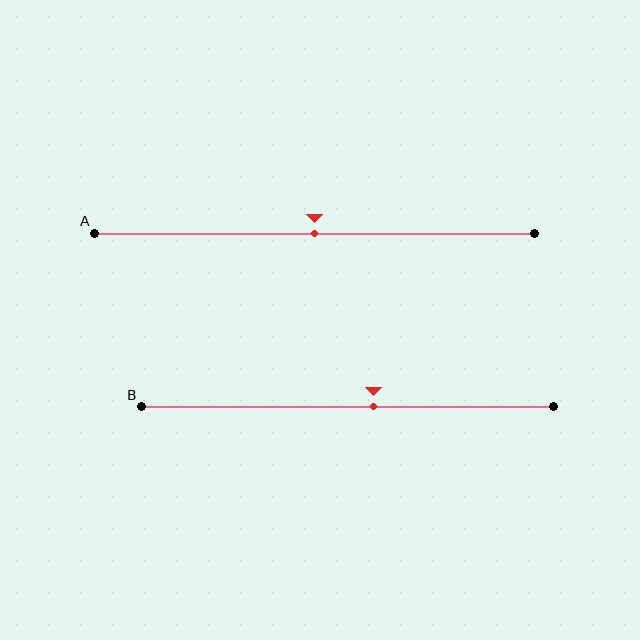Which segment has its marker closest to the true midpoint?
Segment A has its marker closest to the true midpoint.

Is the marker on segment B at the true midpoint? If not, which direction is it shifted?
No, the marker on segment B is shifted to the right by about 6% of the segment length.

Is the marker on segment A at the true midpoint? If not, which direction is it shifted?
Yes, the marker on segment A is at the true midpoint.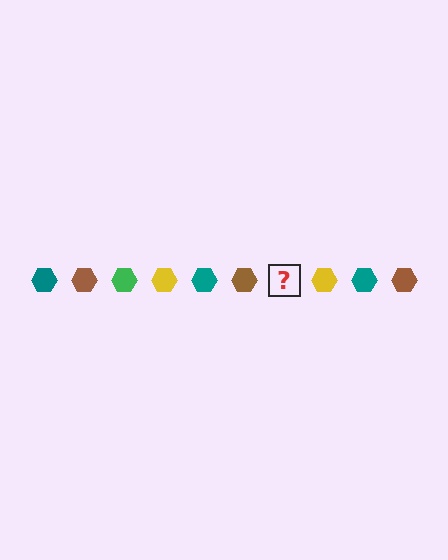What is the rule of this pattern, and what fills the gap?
The rule is that the pattern cycles through teal, brown, green, yellow hexagons. The gap should be filled with a green hexagon.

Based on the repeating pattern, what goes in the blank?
The blank should be a green hexagon.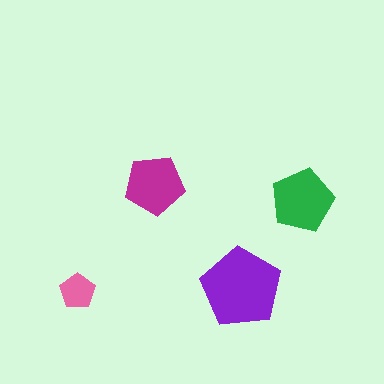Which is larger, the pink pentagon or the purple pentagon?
The purple one.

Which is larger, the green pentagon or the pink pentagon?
The green one.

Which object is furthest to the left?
The pink pentagon is leftmost.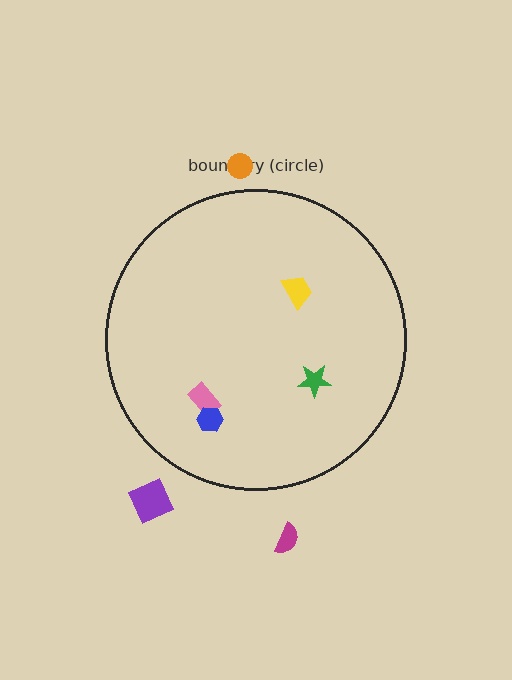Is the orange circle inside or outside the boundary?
Outside.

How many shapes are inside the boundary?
4 inside, 3 outside.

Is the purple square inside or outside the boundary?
Outside.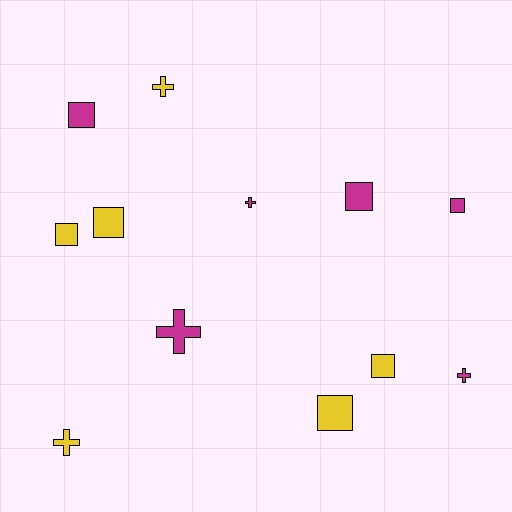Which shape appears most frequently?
Square, with 7 objects.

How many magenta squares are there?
There are 3 magenta squares.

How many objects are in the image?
There are 12 objects.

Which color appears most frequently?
Yellow, with 6 objects.